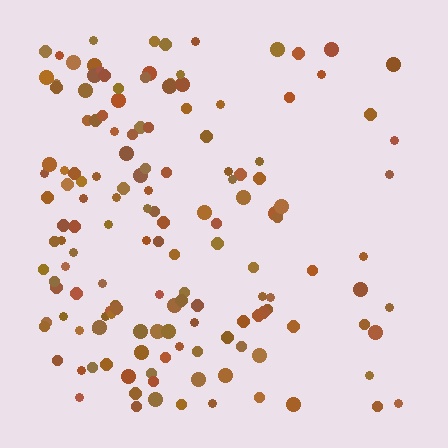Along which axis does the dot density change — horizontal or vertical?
Horizontal.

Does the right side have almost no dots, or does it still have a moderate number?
Still a moderate number, just noticeably fewer than the left.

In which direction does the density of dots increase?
From right to left, with the left side densest.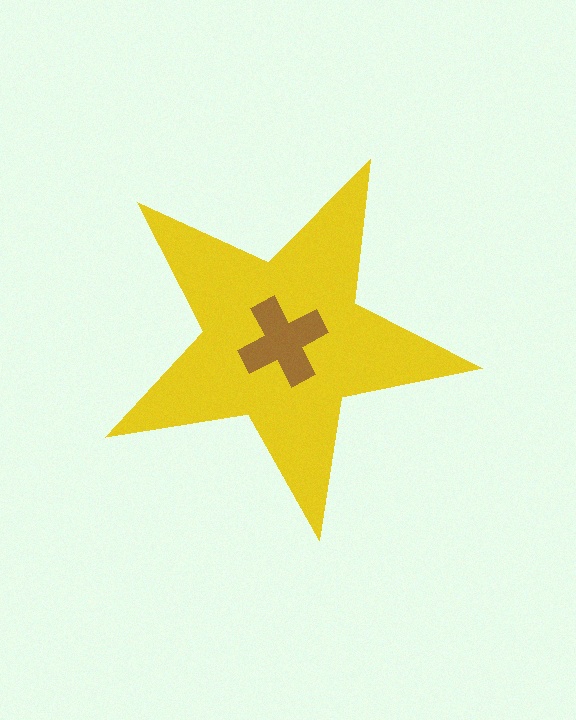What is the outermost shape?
The yellow star.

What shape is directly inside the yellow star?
The brown cross.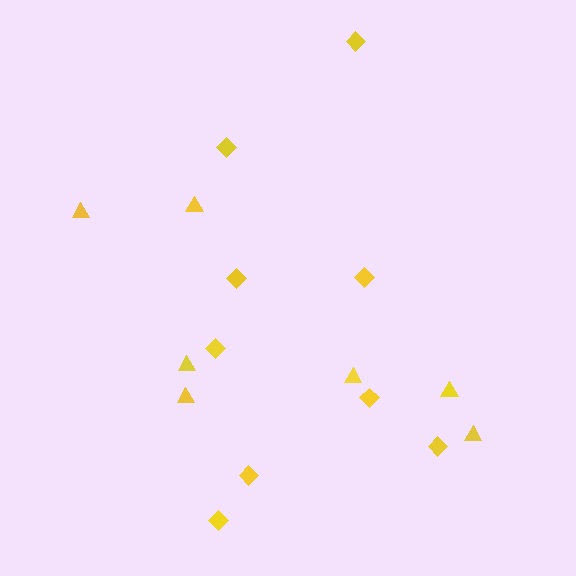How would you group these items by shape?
There are 2 groups: one group of triangles (7) and one group of diamonds (9).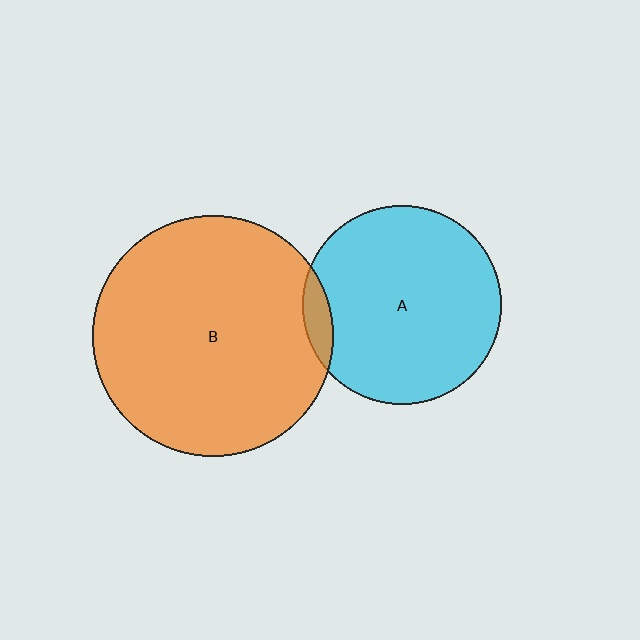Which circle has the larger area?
Circle B (orange).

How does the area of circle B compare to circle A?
Approximately 1.5 times.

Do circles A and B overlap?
Yes.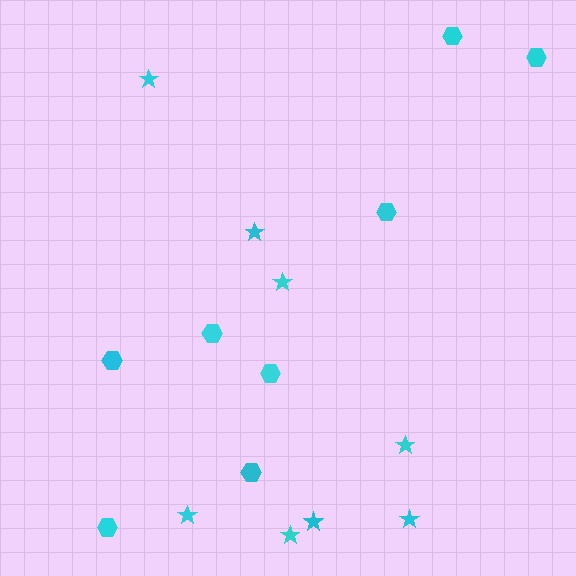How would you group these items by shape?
There are 2 groups: one group of stars (8) and one group of hexagons (8).